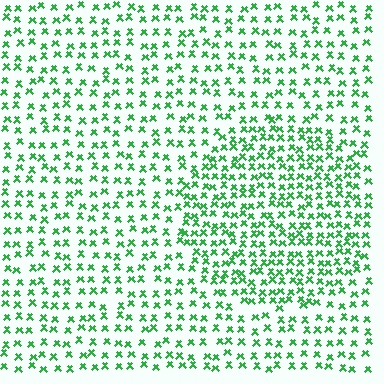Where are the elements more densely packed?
The elements are more densely packed inside the circle boundary.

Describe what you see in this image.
The image contains small green elements arranged at two different densities. A circle-shaped region is visible where the elements are more densely packed than the surrounding area.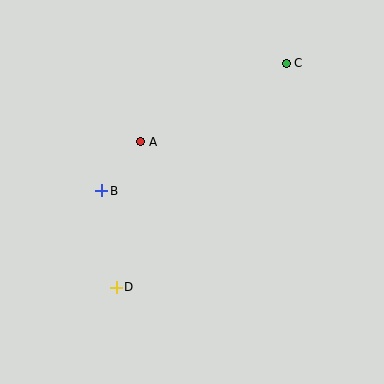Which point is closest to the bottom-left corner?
Point D is closest to the bottom-left corner.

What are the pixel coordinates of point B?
Point B is at (102, 191).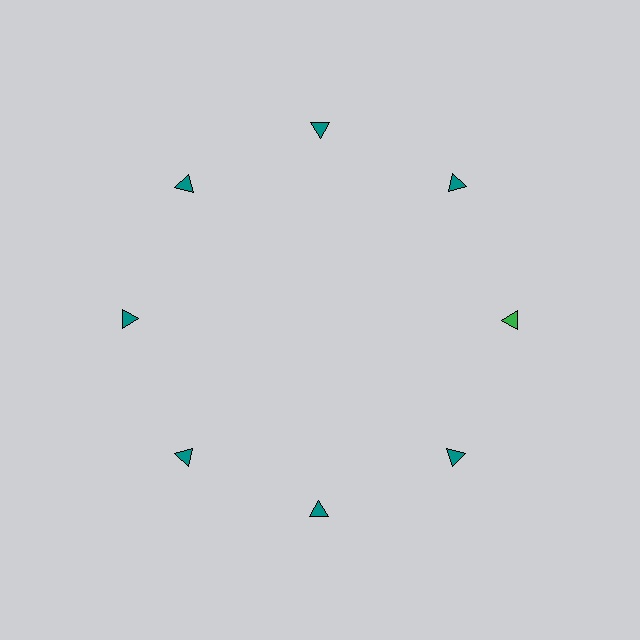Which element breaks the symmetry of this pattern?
The green triangle at roughly the 3 o'clock position breaks the symmetry. All other shapes are teal triangles.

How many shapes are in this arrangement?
There are 8 shapes arranged in a ring pattern.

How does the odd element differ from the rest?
It has a different color: green instead of teal.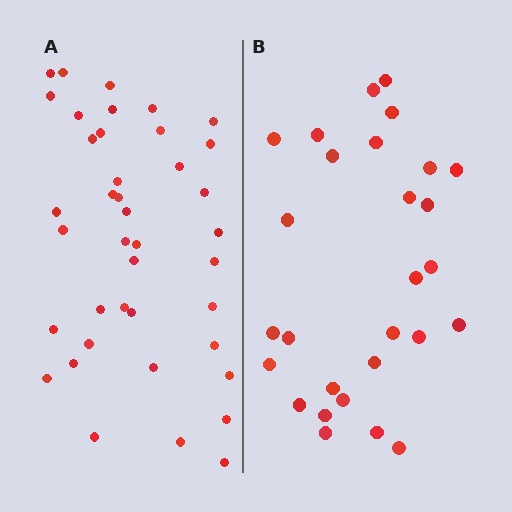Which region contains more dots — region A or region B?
Region A (the left region) has more dots.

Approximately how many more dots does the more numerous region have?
Region A has roughly 12 or so more dots than region B.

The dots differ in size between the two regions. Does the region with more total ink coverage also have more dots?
No. Region B has more total ink coverage because its dots are larger, but region A actually contains more individual dots. Total area can be misleading — the number of items is what matters here.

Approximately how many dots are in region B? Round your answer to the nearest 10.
About 30 dots. (The exact count is 28, which rounds to 30.)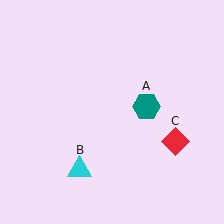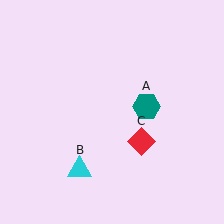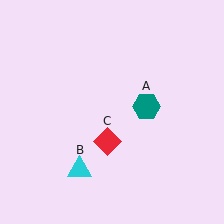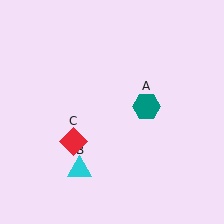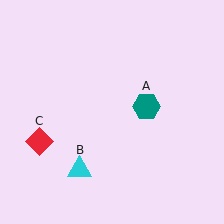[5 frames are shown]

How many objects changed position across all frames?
1 object changed position: red diamond (object C).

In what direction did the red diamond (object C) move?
The red diamond (object C) moved left.